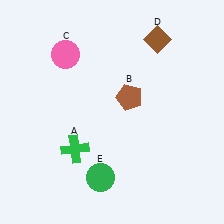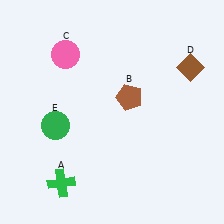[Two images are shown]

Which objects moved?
The objects that moved are: the green cross (A), the brown diamond (D), the green circle (E).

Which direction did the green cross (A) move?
The green cross (A) moved down.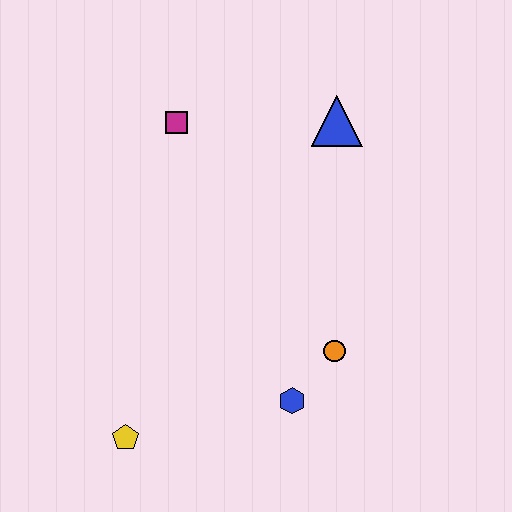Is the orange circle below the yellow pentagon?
No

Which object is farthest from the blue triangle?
The yellow pentagon is farthest from the blue triangle.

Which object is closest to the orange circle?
The blue hexagon is closest to the orange circle.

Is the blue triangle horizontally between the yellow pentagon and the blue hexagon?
No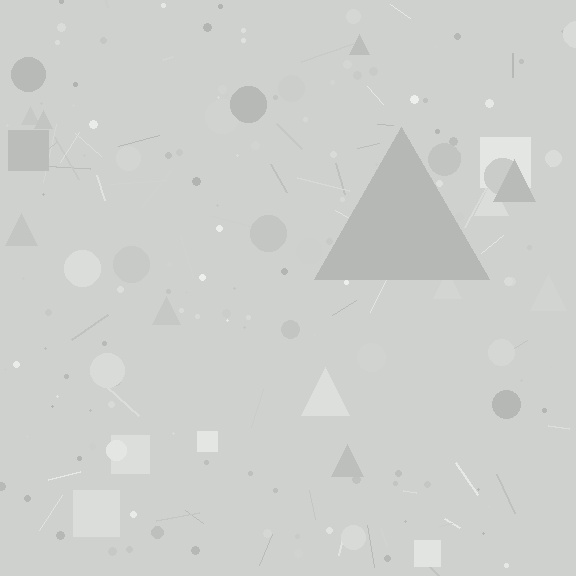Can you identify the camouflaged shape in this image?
The camouflaged shape is a triangle.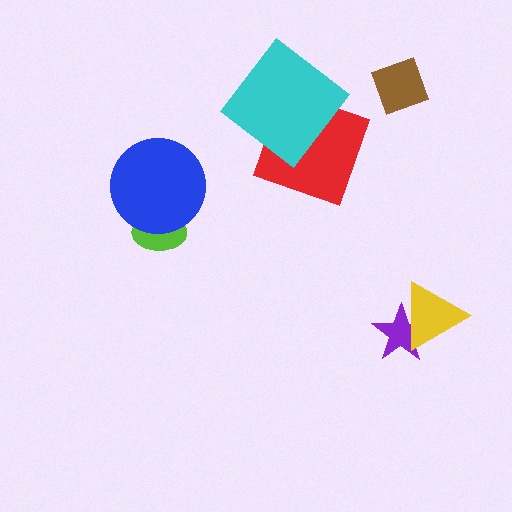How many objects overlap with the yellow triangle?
1 object overlaps with the yellow triangle.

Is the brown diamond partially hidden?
No, no other shape covers it.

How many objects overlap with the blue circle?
1 object overlaps with the blue circle.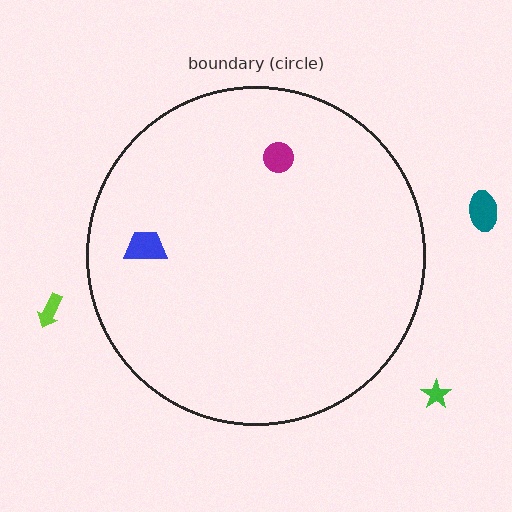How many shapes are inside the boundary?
2 inside, 3 outside.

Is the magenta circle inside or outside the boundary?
Inside.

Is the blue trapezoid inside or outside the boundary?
Inside.